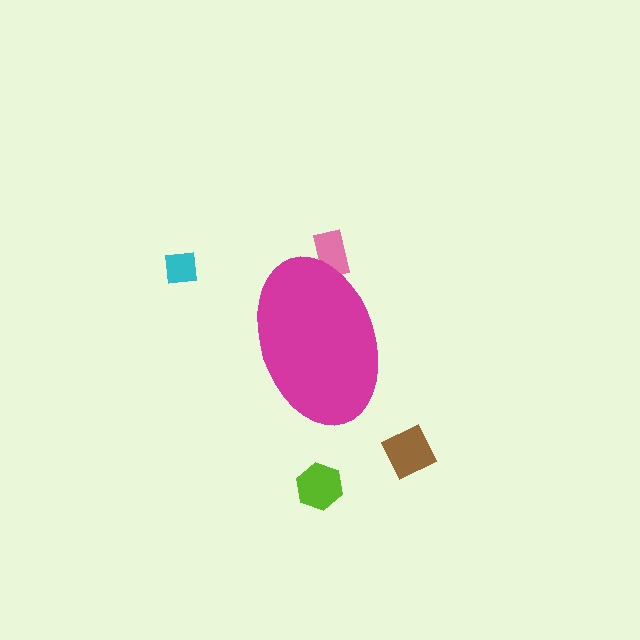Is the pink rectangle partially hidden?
Yes, the pink rectangle is partially hidden behind the magenta ellipse.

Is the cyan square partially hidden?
No, the cyan square is fully visible.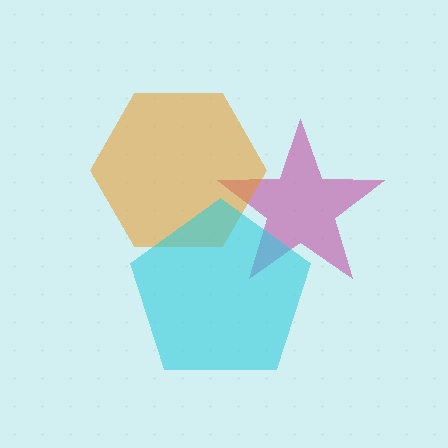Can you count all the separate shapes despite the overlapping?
Yes, there are 3 separate shapes.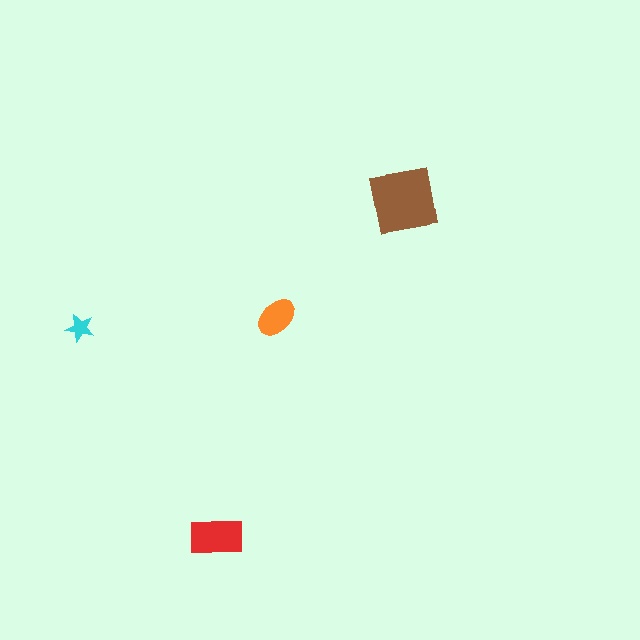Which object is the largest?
The brown square.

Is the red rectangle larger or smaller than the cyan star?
Larger.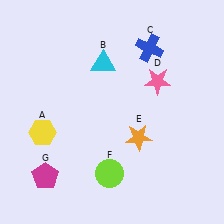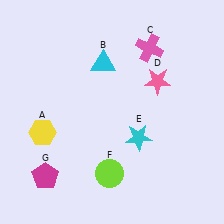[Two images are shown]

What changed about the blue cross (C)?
In Image 1, C is blue. In Image 2, it changed to pink.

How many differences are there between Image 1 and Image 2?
There are 2 differences between the two images.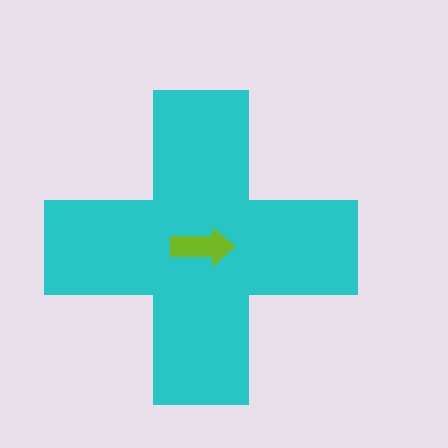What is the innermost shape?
The lime arrow.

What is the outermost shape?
The cyan cross.